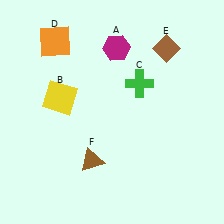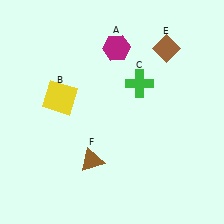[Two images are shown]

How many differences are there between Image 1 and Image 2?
There is 1 difference between the two images.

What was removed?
The orange square (D) was removed in Image 2.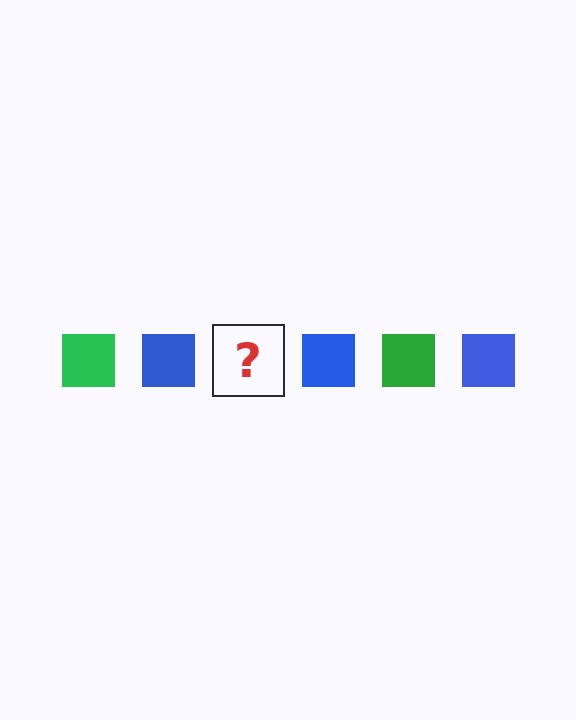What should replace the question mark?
The question mark should be replaced with a green square.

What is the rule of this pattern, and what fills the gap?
The rule is that the pattern cycles through green, blue squares. The gap should be filled with a green square.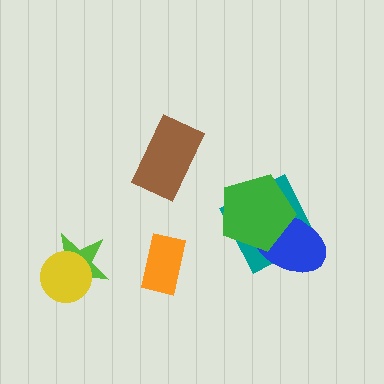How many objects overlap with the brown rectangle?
0 objects overlap with the brown rectangle.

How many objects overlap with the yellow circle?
1 object overlaps with the yellow circle.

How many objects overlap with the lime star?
1 object overlaps with the lime star.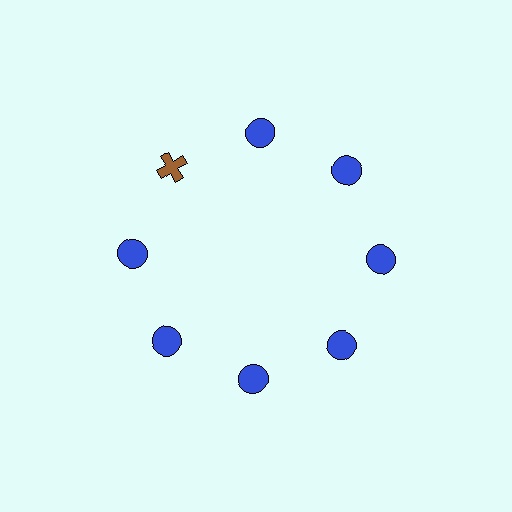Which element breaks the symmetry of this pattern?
The brown cross at roughly the 10 o'clock position breaks the symmetry. All other shapes are blue circles.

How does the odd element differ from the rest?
It differs in both color (brown instead of blue) and shape (cross instead of circle).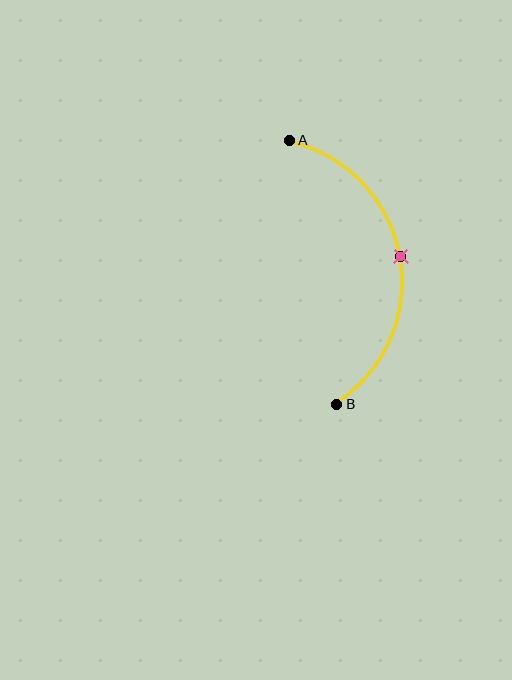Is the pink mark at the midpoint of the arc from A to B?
Yes. The pink mark lies on the arc at equal arc-length from both A and B — it is the arc midpoint.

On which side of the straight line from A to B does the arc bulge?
The arc bulges to the right of the straight line connecting A and B.